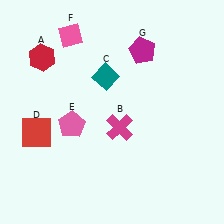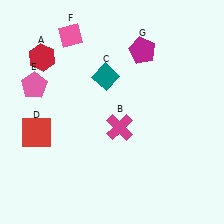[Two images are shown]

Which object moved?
The pink pentagon (E) moved up.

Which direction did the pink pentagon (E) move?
The pink pentagon (E) moved up.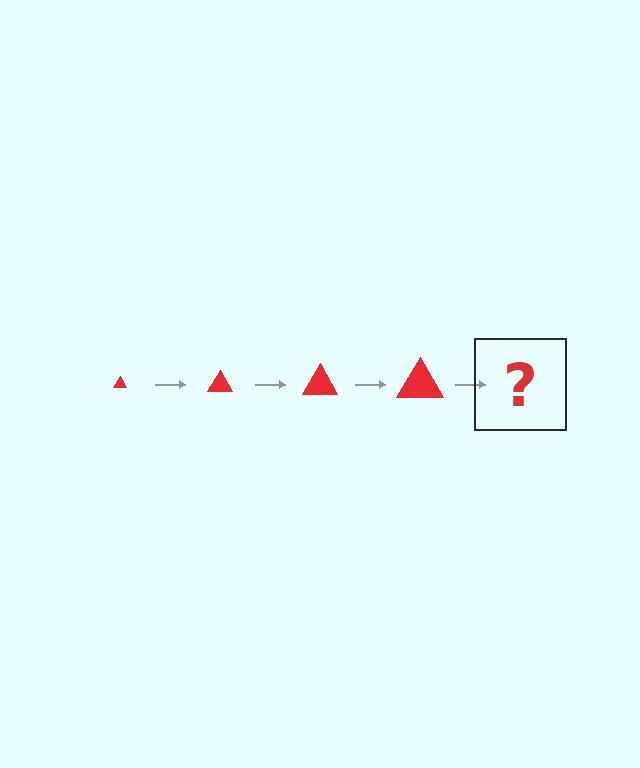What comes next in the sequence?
The next element should be a red triangle, larger than the previous one.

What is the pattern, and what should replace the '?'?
The pattern is that the triangle gets progressively larger each step. The '?' should be a red triangle, larger than the previous one.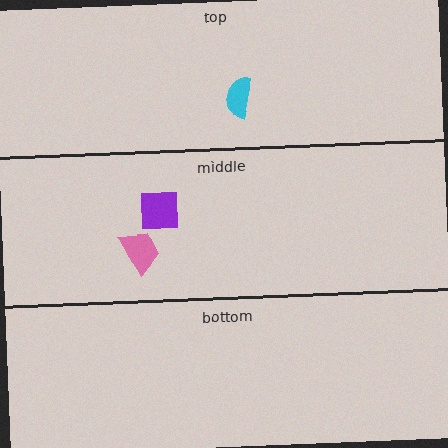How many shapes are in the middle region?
2.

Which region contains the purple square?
The middle region.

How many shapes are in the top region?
1.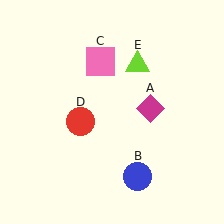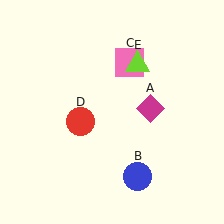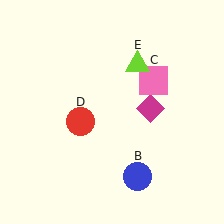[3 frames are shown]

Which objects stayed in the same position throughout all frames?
Magenta diamond (object A) and blue circle (object B) and red circle (object D) and lime triangle (object E) remained stationary.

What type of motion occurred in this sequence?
The pink square (object C) rotated clockwise around the center of the scene.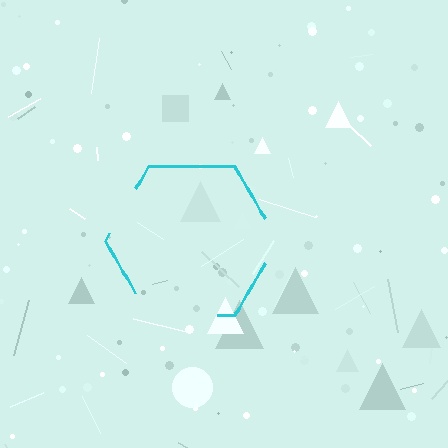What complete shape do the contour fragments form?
The contour fragments form a hexagon.